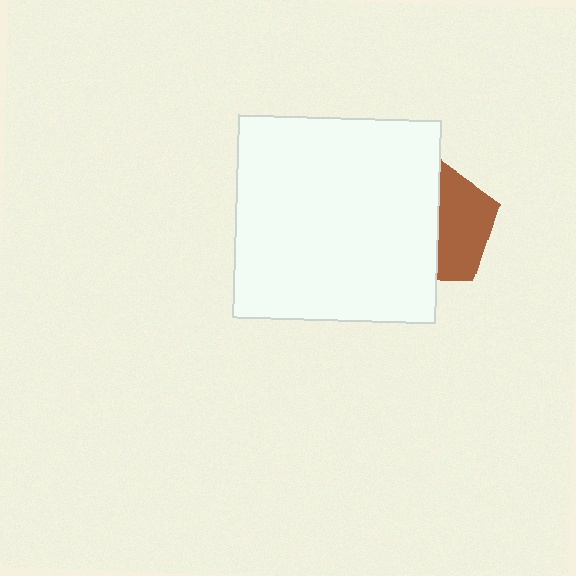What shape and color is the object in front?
The object in front is a white square.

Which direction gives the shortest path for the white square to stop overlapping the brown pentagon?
Moving left gives the shortest separation.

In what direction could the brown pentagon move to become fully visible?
The brown pentagon could move right. That would shift it out from behind the white square entirely.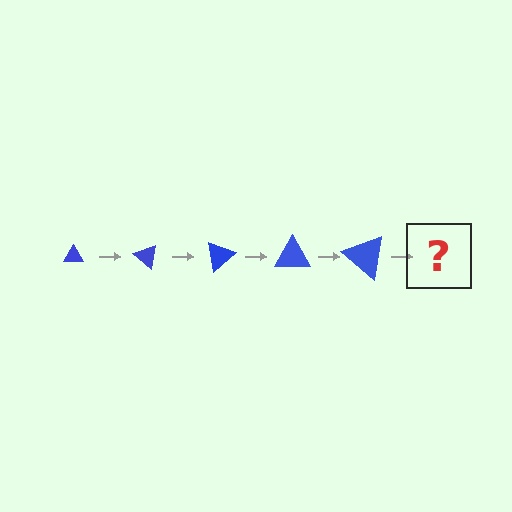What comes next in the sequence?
The next element should be a triangle, larger than the previous one and rotated 200 degrees from the start.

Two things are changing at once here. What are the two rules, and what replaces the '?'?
The two rules are that the triangle grows larger each step and it rotates 40 degrees each step. The '?' should be a triangle, larger than the previous one and rotated 200 degrees from the start.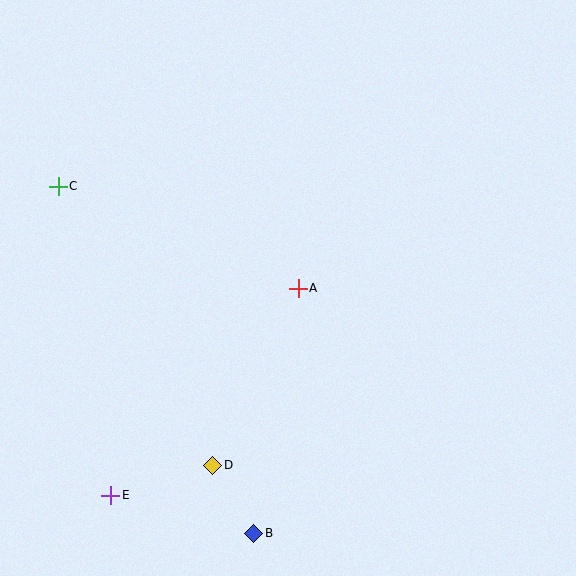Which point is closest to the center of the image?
Point A at (298, 288) is closest to the center.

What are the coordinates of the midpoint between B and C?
The midpoint between B and C is at (156, 360).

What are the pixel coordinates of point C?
Point C is at (58, 186).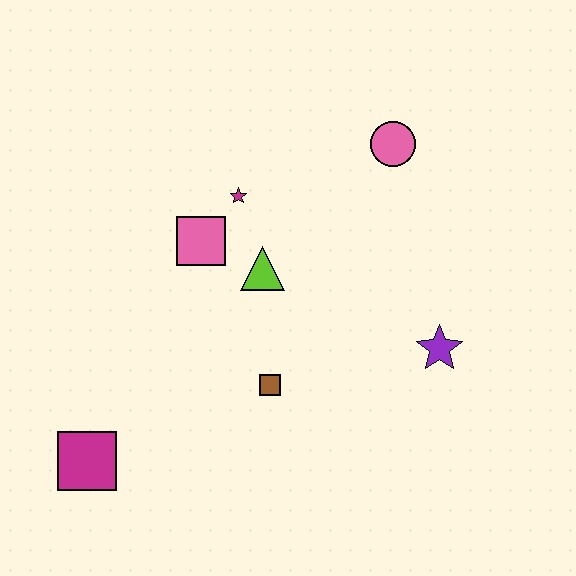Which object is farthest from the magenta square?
The pink circle is farthest from the magenta square.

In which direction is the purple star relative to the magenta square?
The purple star is to the right of the magenta square.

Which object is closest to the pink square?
The magenta star is closest to the pink square.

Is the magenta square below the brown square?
Yes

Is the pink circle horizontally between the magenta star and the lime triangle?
No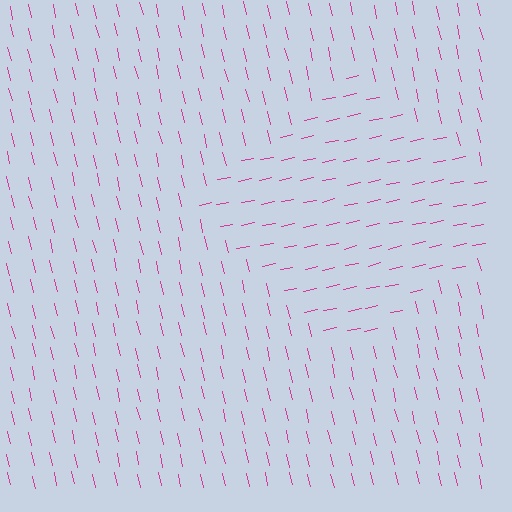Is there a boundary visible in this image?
Yes, there is a texture boundary formed by a change in line orientation.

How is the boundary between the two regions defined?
The boundary is defined purely by a change in line orientation (approximately 89 degrees difference). All lines are the same color and thickness.